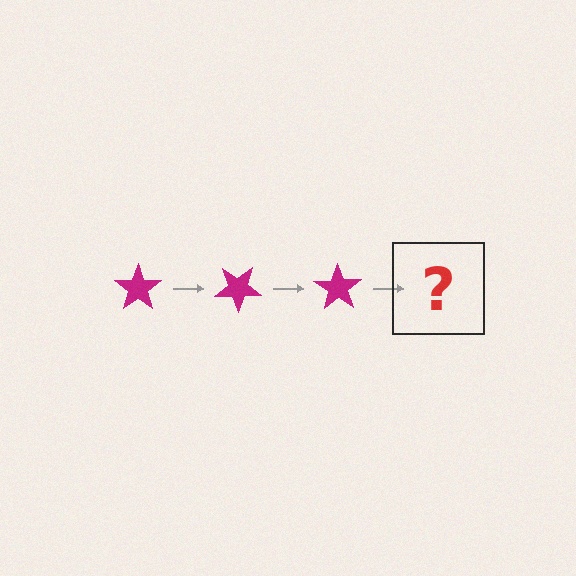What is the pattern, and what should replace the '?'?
The pattern is that the star rotates 35 degrees each step. The '?' should be a magenta star rotated 105 degrees.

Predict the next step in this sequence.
The next step is a magenta star rotated 105 degrees.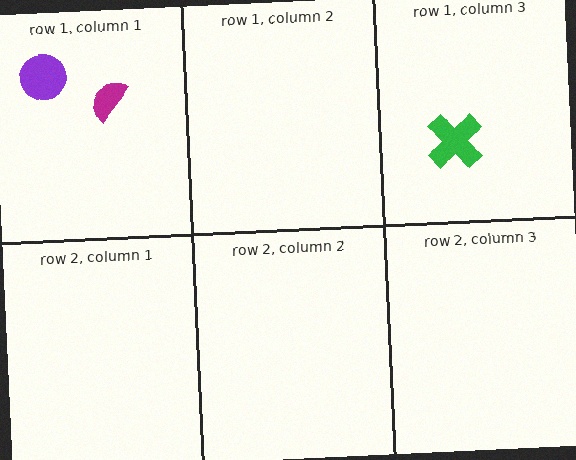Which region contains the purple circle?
The row 1, column 1 region.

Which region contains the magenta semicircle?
The row 1, column 1 region.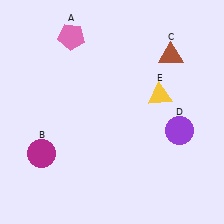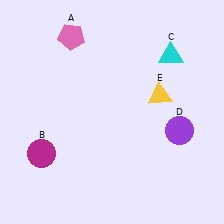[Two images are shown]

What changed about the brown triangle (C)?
In Image 1, C is brown. In Image 2, it changed to cyan.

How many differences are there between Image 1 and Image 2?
There is 1 difference between the two images.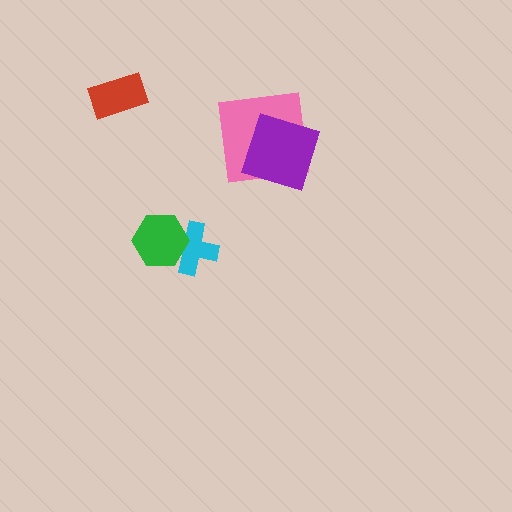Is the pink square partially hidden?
Yes, it is partially covered by another shape.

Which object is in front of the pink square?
The purple diamond is in front of the pink square.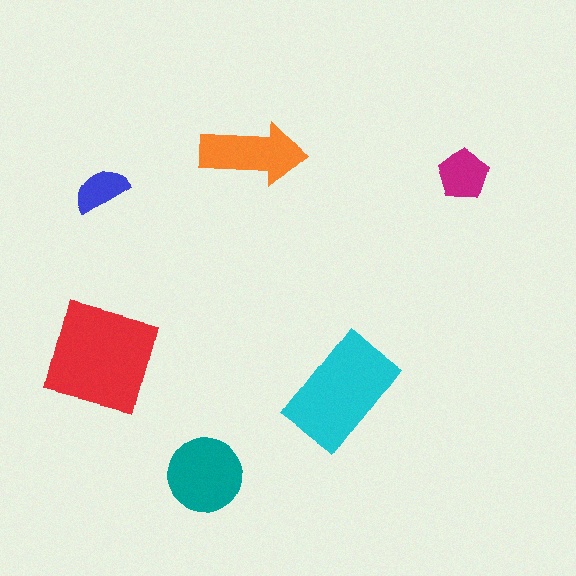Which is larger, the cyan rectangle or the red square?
The red square.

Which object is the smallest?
The blue semicircle.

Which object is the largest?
The red square.